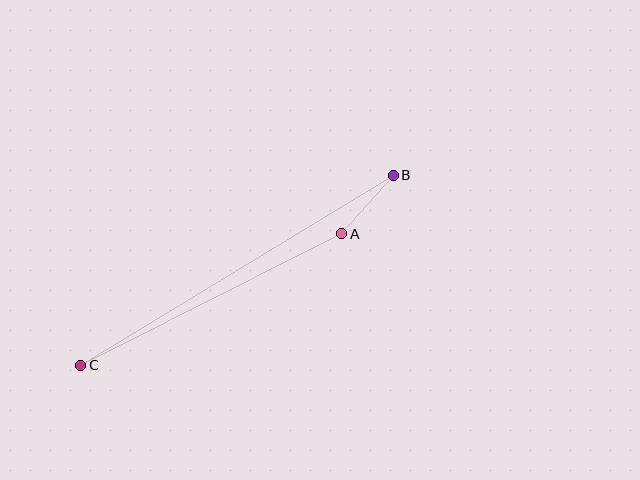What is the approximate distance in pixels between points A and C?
The distance between A and C is approximately 292 pixels.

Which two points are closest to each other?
Points A and B are closest to each other.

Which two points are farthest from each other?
Points B and C are farthest from each other.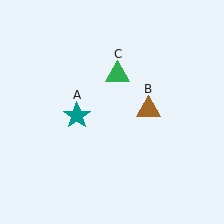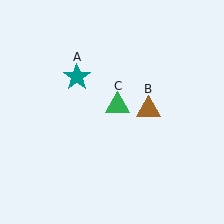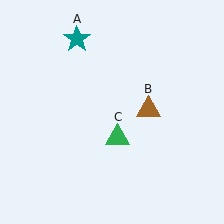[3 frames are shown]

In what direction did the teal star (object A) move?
The teal star (object A) moved up.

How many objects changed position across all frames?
2 objects changed position: teal star (object A), green triangle (object C).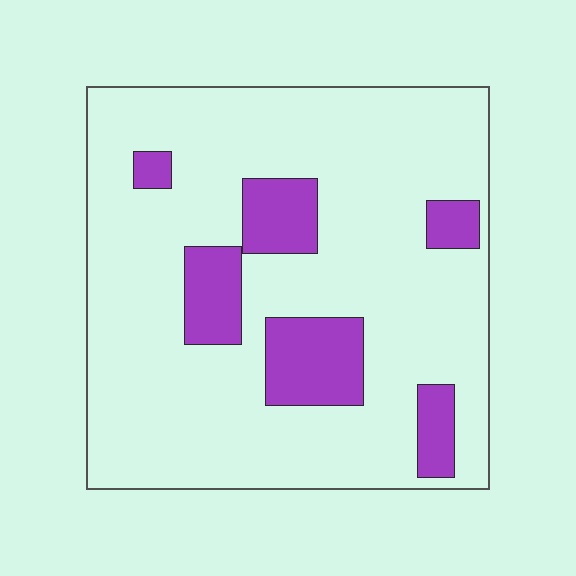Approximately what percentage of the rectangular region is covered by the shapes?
Approximately 15%.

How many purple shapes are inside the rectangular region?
6.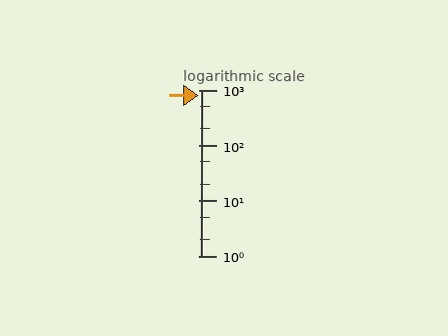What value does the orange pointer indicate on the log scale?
The pointer indicates approximately 780.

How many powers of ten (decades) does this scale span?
The scale spans 3 decades, from 1 to 1000.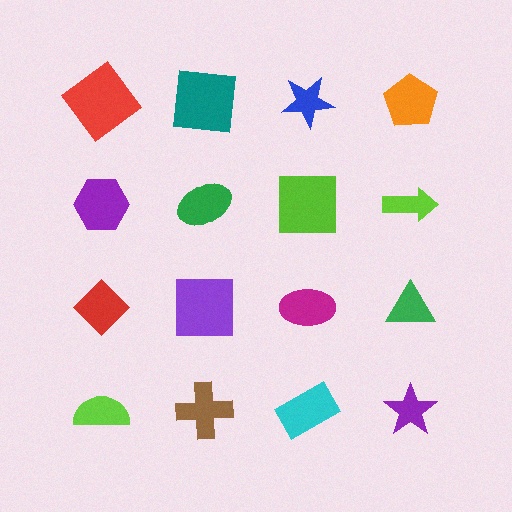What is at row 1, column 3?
A blue star.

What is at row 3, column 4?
A green triangle.